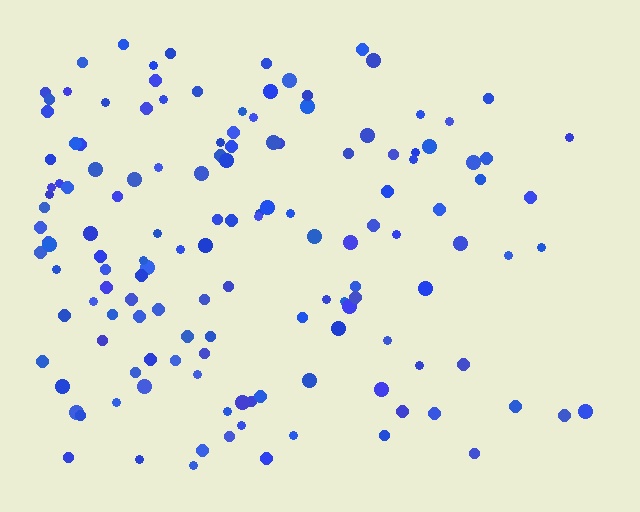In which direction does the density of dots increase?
From right to left, with the left side densest.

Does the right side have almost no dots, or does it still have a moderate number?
Still a moderate number, just noticeably fewer than the left.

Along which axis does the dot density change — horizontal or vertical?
Horizontal.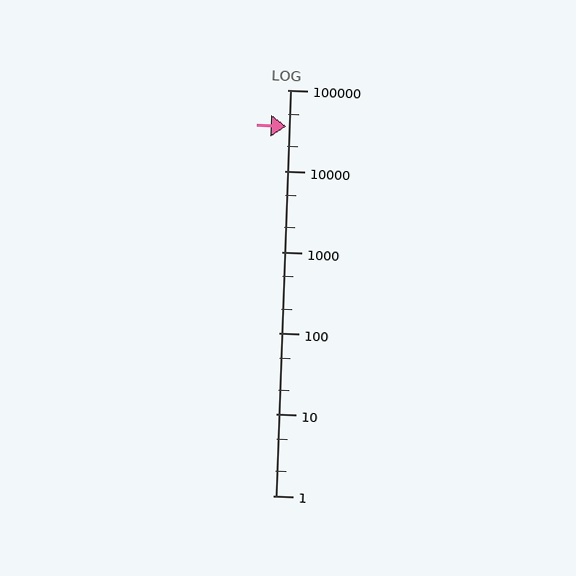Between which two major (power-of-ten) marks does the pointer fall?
The pointer is between 10000 and 100000.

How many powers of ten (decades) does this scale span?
The scale spans 5 decades, from 1 to 100000.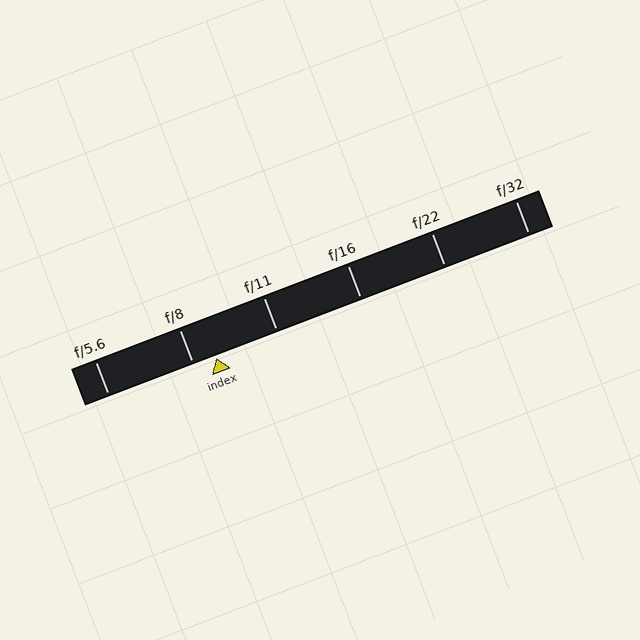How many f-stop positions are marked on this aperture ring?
There are 6 f-stop positions marked.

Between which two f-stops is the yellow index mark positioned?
The index mark is between f/8 and f/11.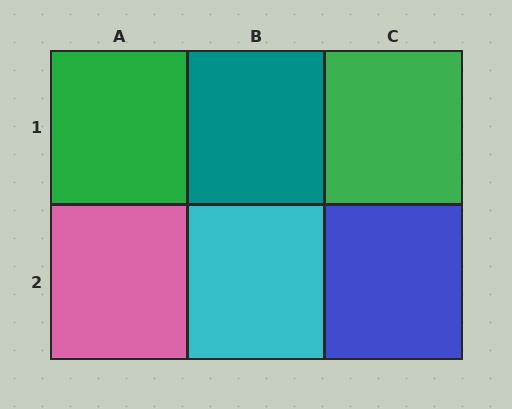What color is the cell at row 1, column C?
Green.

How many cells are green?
2 cells are green.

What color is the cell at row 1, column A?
Green.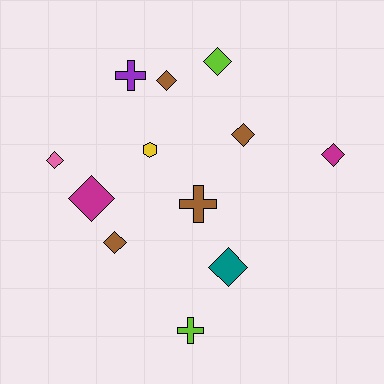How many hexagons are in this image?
There is 1 hexagon.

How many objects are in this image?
There are 12 objects.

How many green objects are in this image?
There are no green objects.